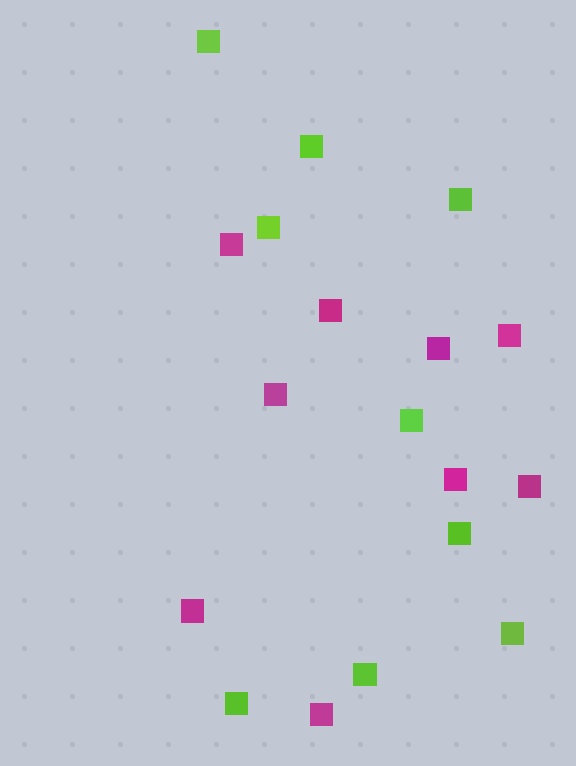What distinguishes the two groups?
There are 2 groups: one group of lime squares (9) and one group of magenta squares (9).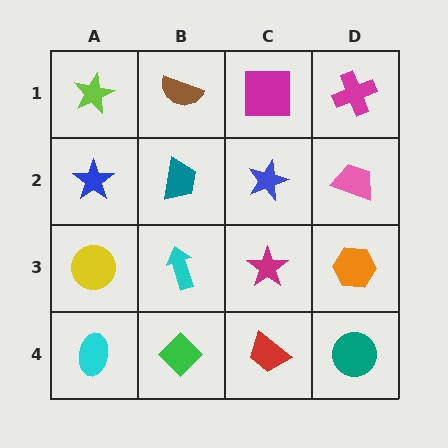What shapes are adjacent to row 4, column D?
An orange hexagon (row 3, column D), a red trapezoid (row 4, column C).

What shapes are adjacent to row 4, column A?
A yellow circle (row 3, column A), a green diamond (row 4, column B).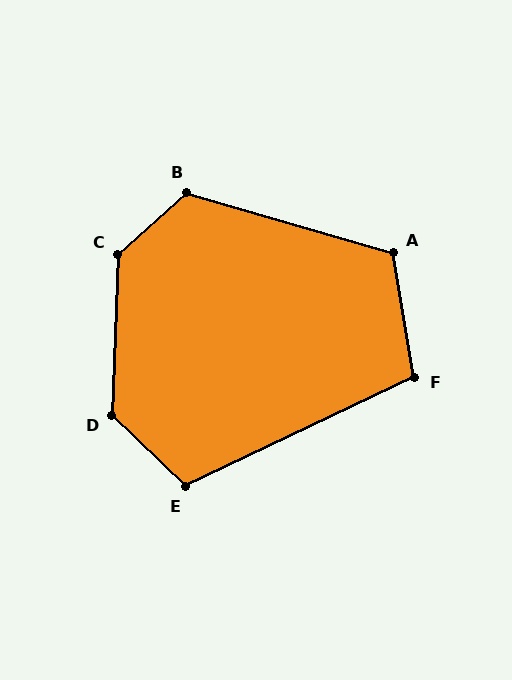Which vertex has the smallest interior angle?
F, at approximately 106 degrees.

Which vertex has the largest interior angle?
C, at approximately 134 degrees.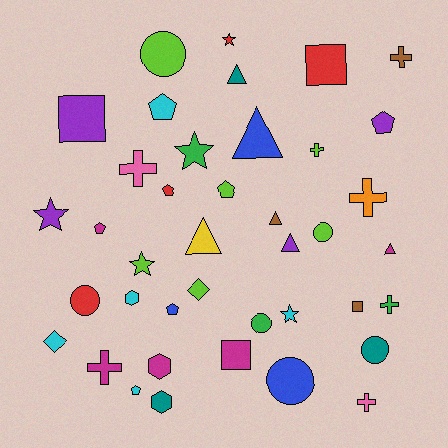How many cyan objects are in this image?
There are 5 cyan objects.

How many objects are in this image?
There are 40 objects.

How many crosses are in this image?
There are 7 crosses.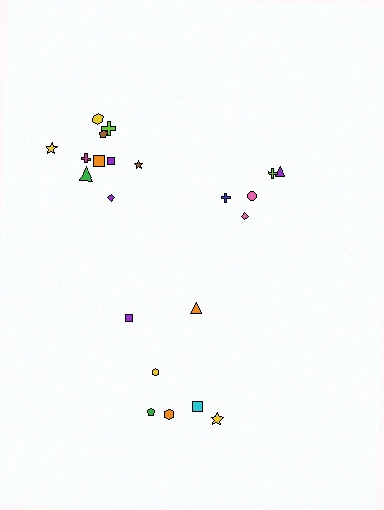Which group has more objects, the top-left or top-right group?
The top-left group.